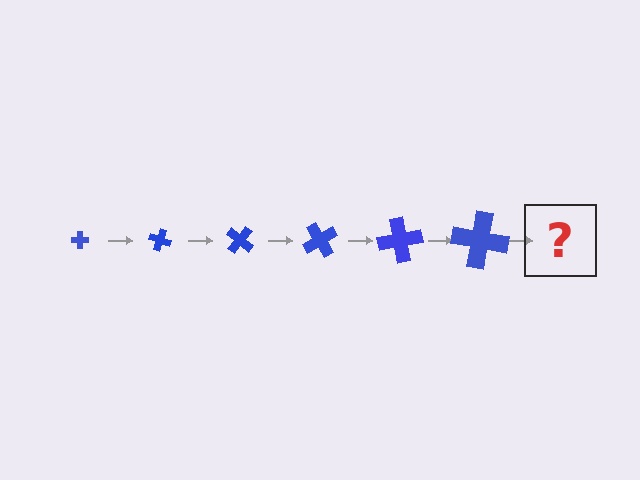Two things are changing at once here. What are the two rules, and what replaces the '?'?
The two rules are that the cross grows larger each step and it rotates 20 degrees each step. The '?' should be a cross, larger than the previous one and rotated 120 degrees from the start.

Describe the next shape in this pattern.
It should be a cross, larger than the previous one and rotated 120 degrees from the start.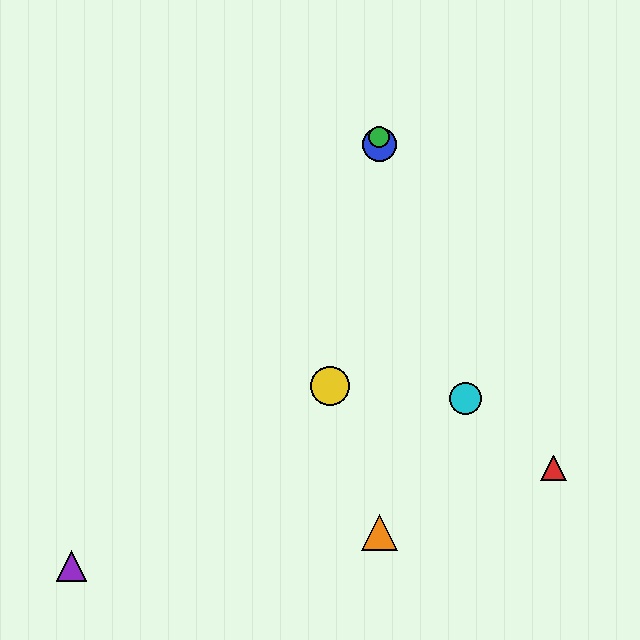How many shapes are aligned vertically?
3 shapes (the blue circle, the green circle, the orange triangle) are aligned vertically.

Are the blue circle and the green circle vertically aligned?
Yes, both are at x≈379.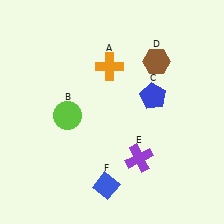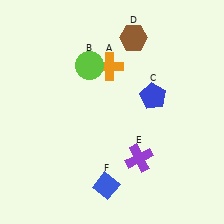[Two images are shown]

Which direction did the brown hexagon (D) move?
The brown hexagon (D) moved up.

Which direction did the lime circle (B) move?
The lime circle (B) moved up.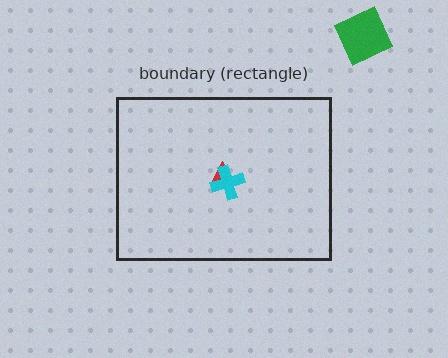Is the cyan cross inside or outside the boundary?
Inside.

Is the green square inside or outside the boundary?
Outside.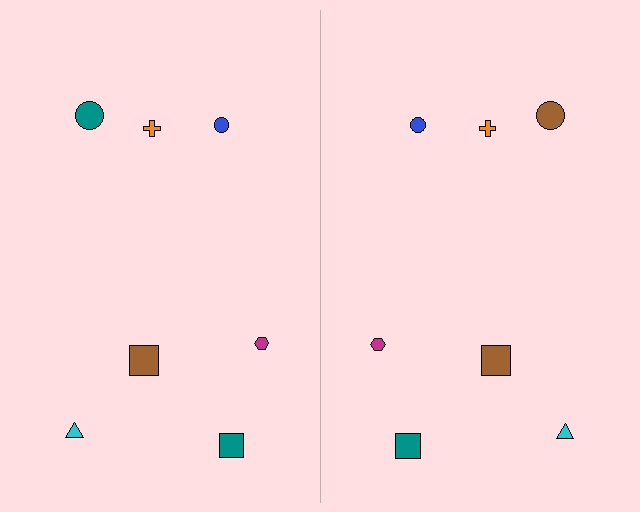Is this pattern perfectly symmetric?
No, the pattern is not perfectly symmetric. The brown circle on the right side breaks the symmetry — its mirror counterpart is teal.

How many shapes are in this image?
There are 14 shapes in this image.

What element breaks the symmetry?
The brown circle on the right side breaks the symmetry — its mirror counterpart is teal.